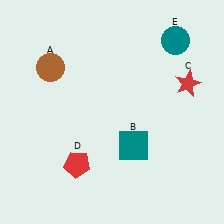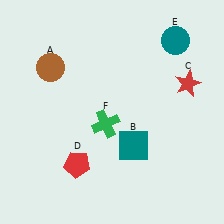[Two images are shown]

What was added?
A green cross (F) was added in Image 2.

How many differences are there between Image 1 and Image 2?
There is 1 difference between the two images.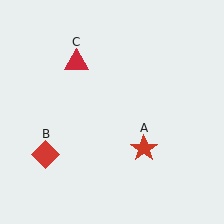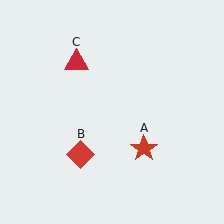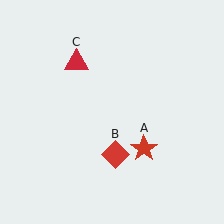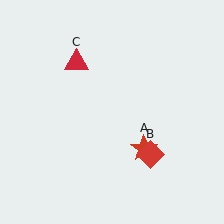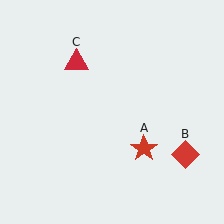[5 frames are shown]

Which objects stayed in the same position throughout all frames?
Red star (object A) and red triangle (object C) remained stationary.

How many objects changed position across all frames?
1 object changed position: red diamond (object B).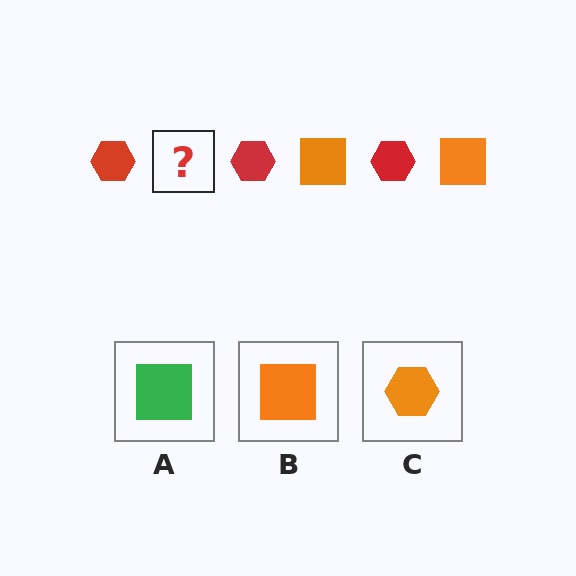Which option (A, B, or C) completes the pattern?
B.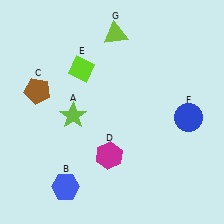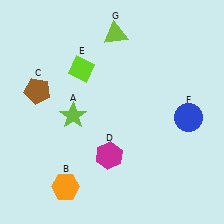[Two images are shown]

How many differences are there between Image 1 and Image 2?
There is 1 difference between the two images.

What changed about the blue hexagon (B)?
In Image 1, B is blue. In Image 2, it changed to orange.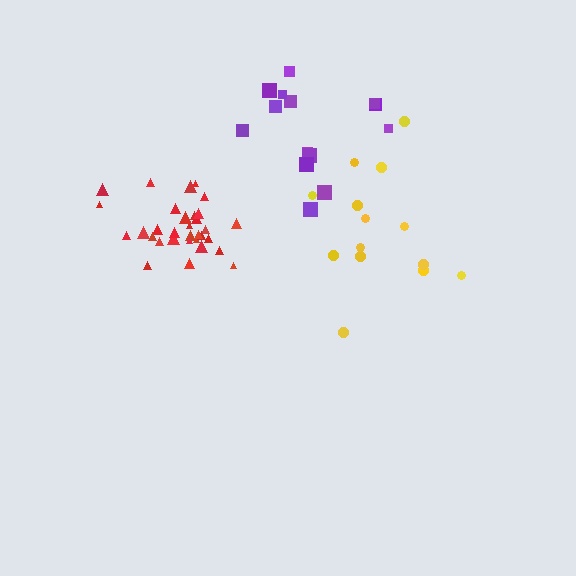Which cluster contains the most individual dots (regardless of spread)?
Red (32).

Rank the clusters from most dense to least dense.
red, purple, yellow.